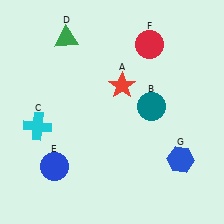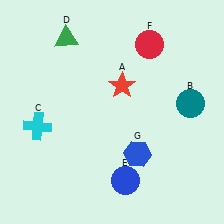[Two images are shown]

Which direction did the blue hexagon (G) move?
The blue hexagon (G) moved left.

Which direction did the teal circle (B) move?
The teal circle (B) moved right.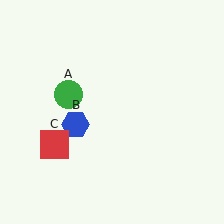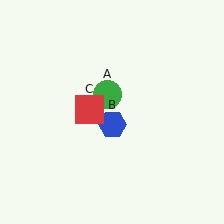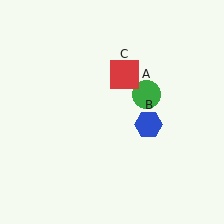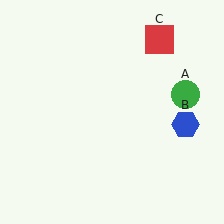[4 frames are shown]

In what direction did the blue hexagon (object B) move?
The blue hexagon (object B) moved right.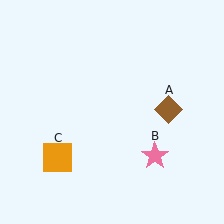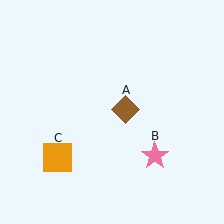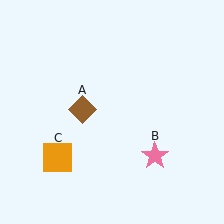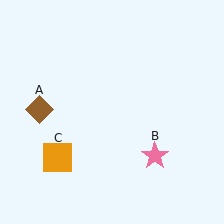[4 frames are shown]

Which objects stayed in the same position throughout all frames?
Pink star (object B) and orange square (object C) remained stationary.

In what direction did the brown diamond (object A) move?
The brown diamond (object A) moved left.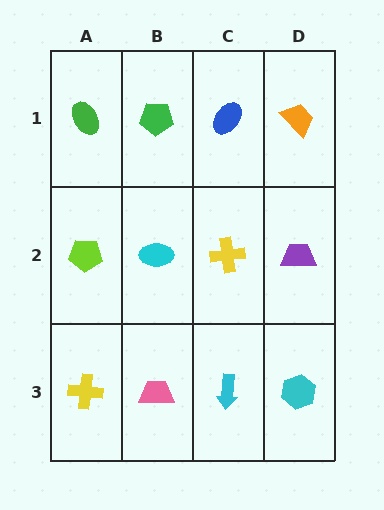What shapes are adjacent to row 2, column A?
A green ellipse (row 1, column A), a yellow cross (row 3, column A), a cyan ellipse (row 2, column B).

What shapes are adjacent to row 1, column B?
A cyan ellipse (row 2, column B), a green ellipse (row 1, column A), a blue ellipse (row 1, column C).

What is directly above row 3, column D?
A purple trapezoid.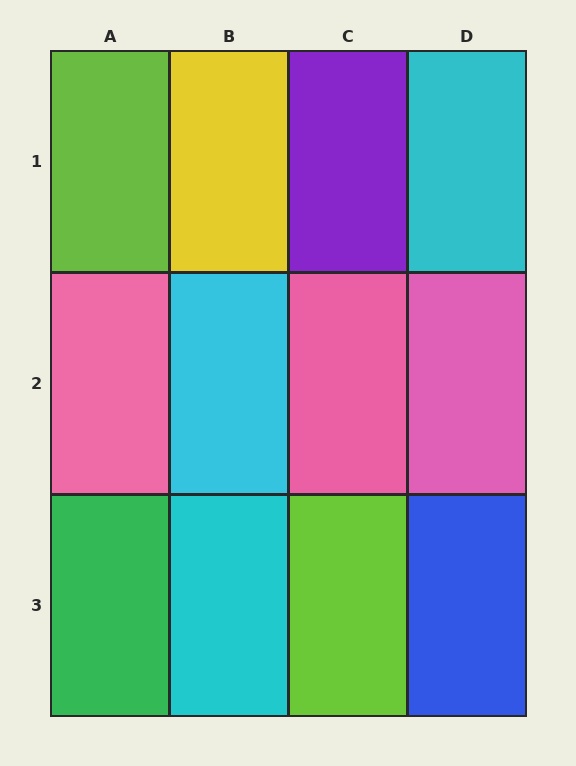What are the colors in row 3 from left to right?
Green, cyan, lime, blue.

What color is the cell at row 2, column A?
Pink.